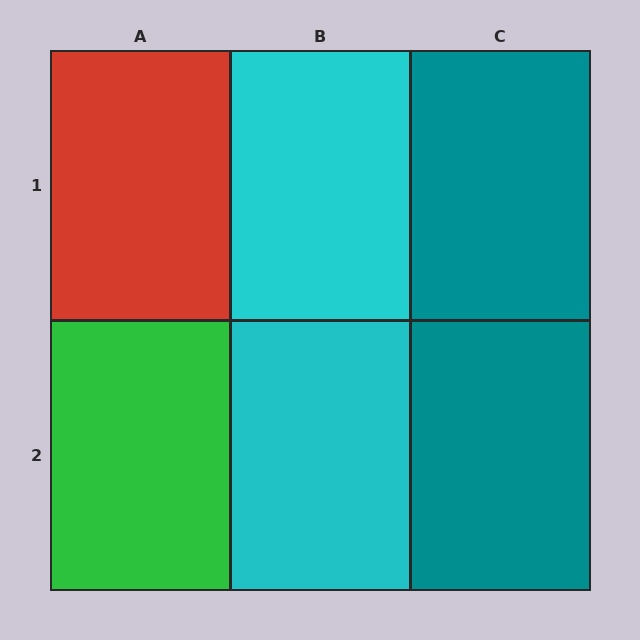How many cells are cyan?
2 cells are cyan.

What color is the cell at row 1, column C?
Teal.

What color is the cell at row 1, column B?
Cyan.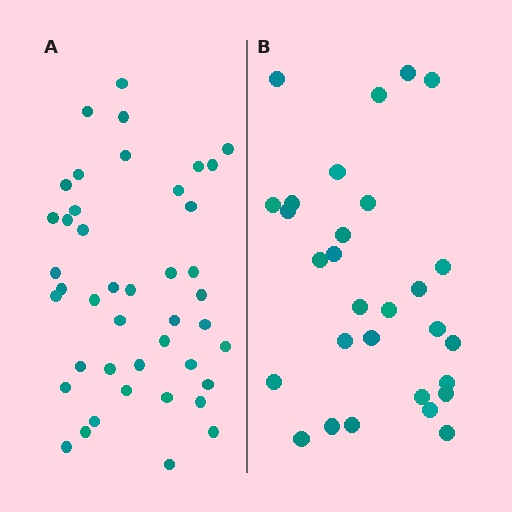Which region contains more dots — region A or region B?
Region A (the left region) has more dots.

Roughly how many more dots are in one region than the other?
Region A has approximately 15 more dots than region B.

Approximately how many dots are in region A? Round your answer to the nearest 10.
About 40 dots. (The exact count is 43, which rounds to 40.)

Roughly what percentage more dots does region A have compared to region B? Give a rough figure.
About 50% more.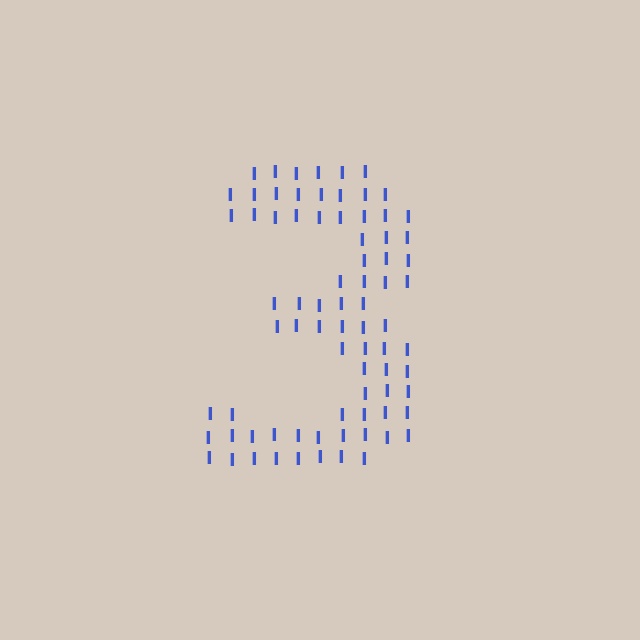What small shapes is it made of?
It is made of small letter I's.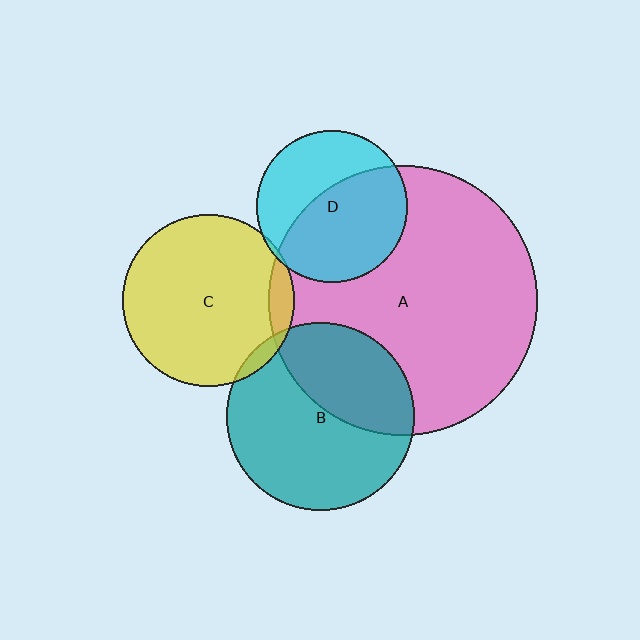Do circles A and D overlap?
Yes.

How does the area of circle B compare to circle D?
Approximately 1.5 times.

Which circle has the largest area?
Circle A (pink).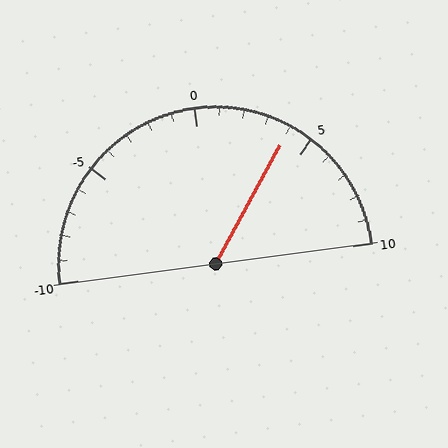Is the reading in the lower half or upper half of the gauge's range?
The reading is in the upper half of the range (-10 to 10).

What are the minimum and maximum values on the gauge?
The gauge ranges from -10 to 10.